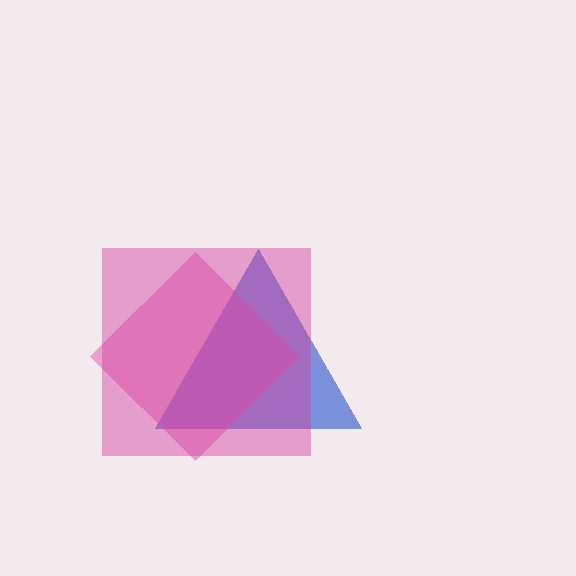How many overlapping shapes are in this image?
There are 3 overlapping shapes in the image.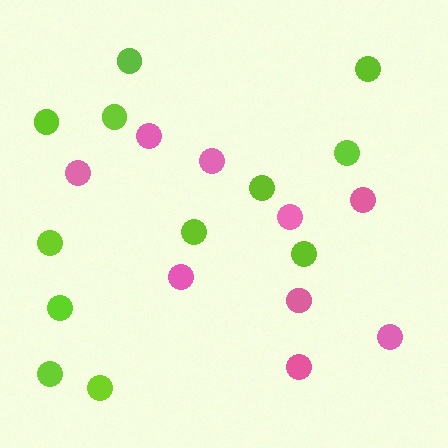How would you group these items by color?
There are 2 groups: one group of lime circles (12) and one group of pink circles (9).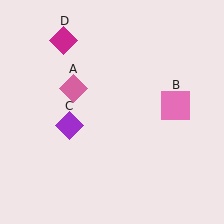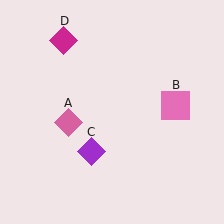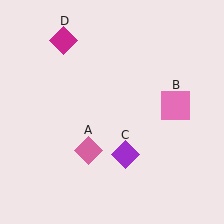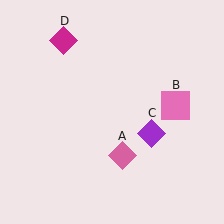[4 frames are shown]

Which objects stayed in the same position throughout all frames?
Pink square (object B) and magenta diamond (object D) remained stationary.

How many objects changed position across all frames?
2 objects changed position: pink diamond (object A), purple diamond (object C).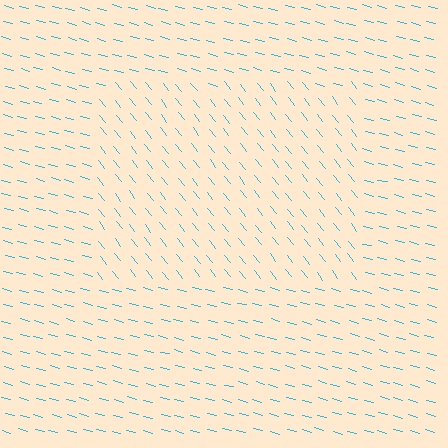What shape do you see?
I see a rectangle.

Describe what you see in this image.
The image is filled with small cyan line segments. A rectangle region in the image has lines oriented differently from the surrounding lines, creating a visible texture boundary.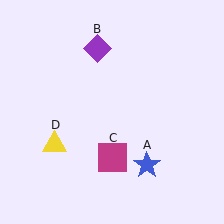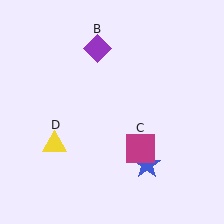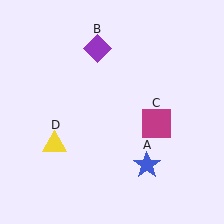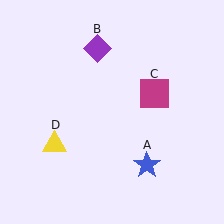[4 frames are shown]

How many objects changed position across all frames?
1 object changed position: magenta square (object C).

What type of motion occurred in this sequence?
The magenta square (object C) rotated counterclockwise around the center of the scene.